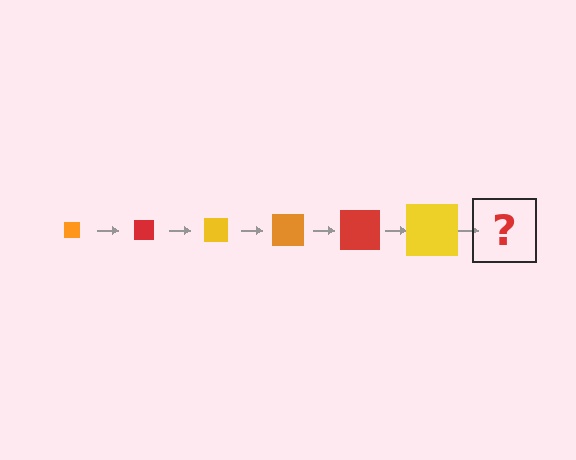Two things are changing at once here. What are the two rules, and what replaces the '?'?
The two rules are that the square grows larger each step and the color cycles through orange, red, and yellow. The '?' should be an orange square, larger than the previous one.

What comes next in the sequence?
The next element should be an orange square, larger than the previous one.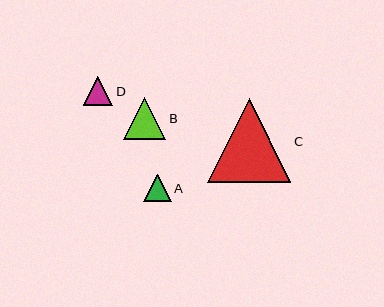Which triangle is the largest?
Triangle C is the largest with a size of approximately 83 pixels.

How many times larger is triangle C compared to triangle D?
Triangle C is approximately 2.8 times the size of triangle D.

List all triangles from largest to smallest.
From largest to smallest: C, B, D, A.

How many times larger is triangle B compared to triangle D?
Triangle B is approximately 1.4 times the size of triangle D.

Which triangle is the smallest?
Triangle A is the smallest with a size of approximately 28 pixels.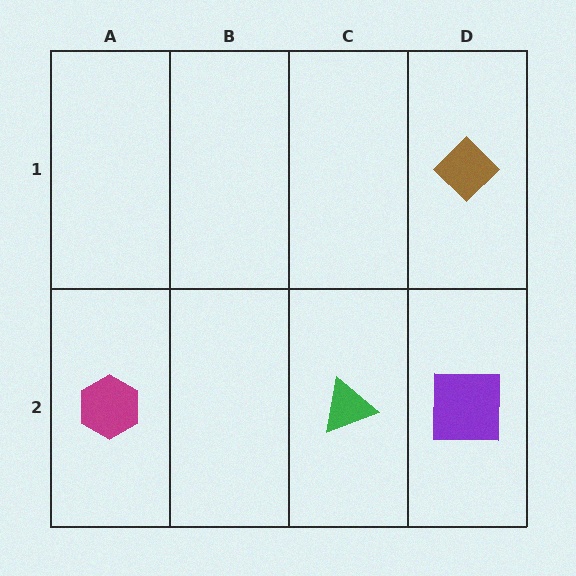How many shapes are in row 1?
1 shape.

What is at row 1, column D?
A brown diamond.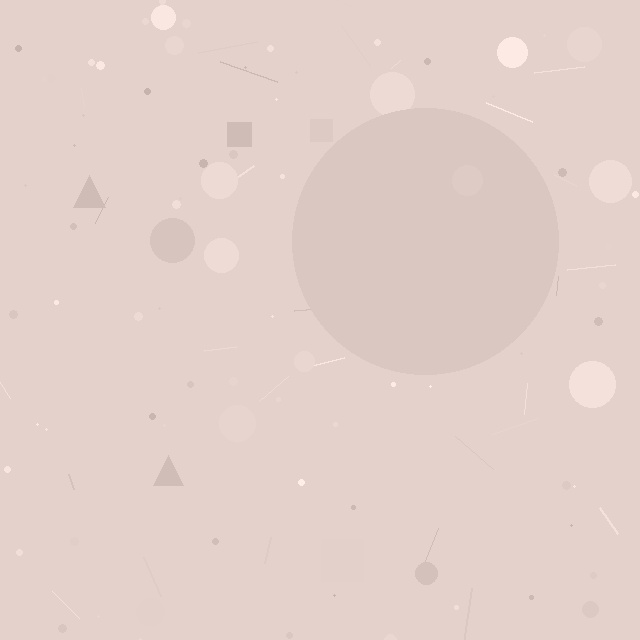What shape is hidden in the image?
A circle is hidden in the image.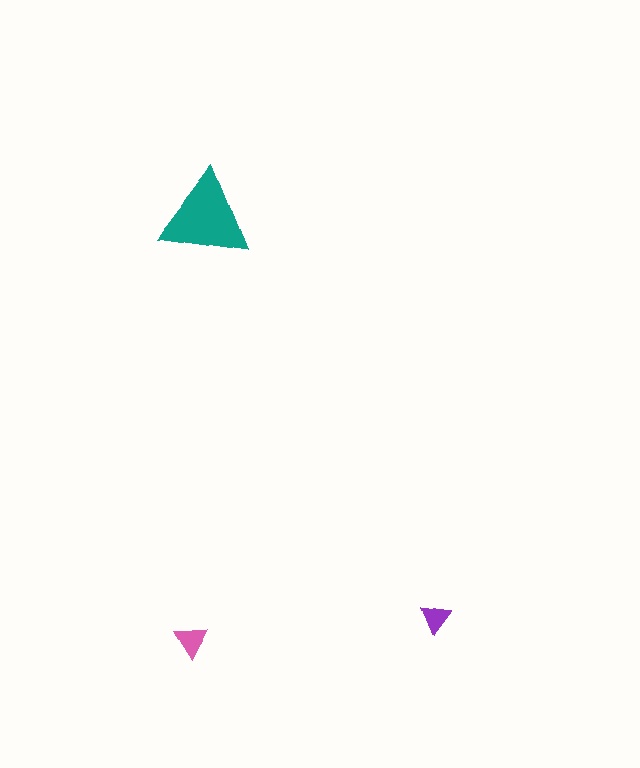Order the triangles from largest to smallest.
the teal one, the pink one, the purple one.